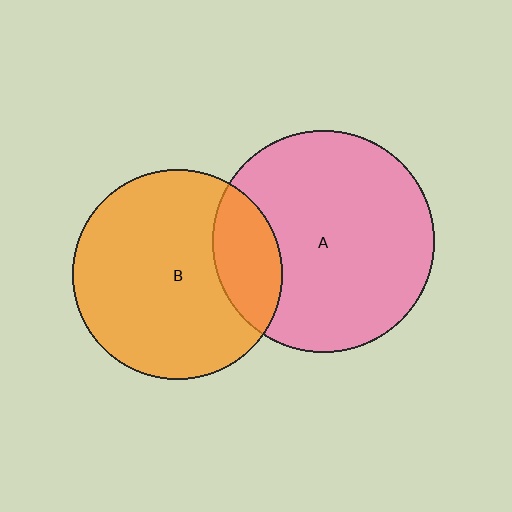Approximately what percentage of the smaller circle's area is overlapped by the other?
Approximately 20%.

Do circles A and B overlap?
Yes.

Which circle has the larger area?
Circle A (pink).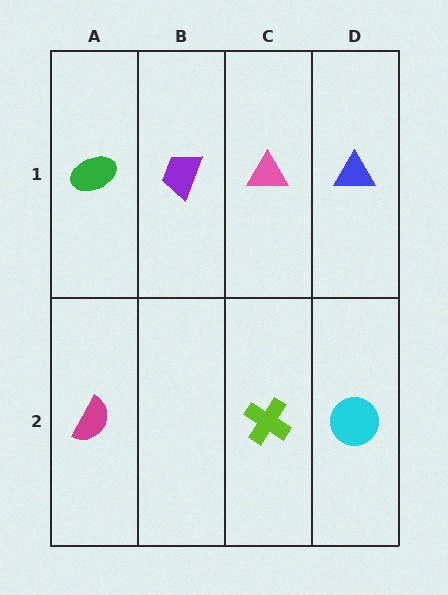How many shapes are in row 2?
3 shapes.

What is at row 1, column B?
A purple trapezoid.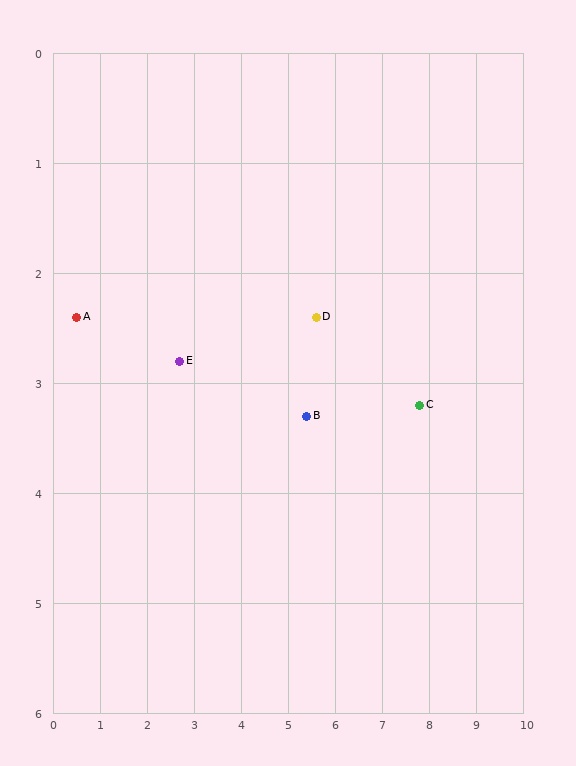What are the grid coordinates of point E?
Point E is at approximately (2.7, 2.8).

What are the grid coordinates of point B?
Point B is at approximately (5.4, 3.3).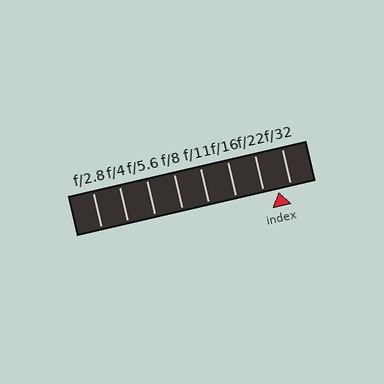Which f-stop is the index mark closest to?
The index mark is closest to f/32.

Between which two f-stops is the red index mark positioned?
The index mark is between f/22 and f/32.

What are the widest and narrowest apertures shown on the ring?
The widest aperture shown is f/2.8 and the narrowest is f/32.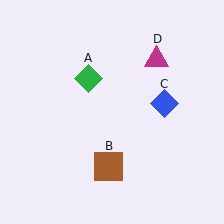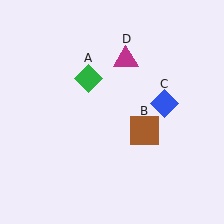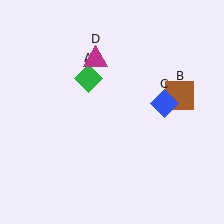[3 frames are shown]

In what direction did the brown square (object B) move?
The brown square (object B) moved up and to the right.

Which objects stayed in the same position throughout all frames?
Green diamond (object A) and blue diamond (object C) remained stationary.